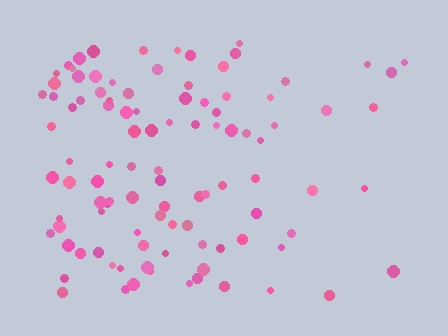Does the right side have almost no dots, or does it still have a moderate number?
Still a moderate number, just noticeably fewer than the left.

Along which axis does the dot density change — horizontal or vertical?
Horizontal.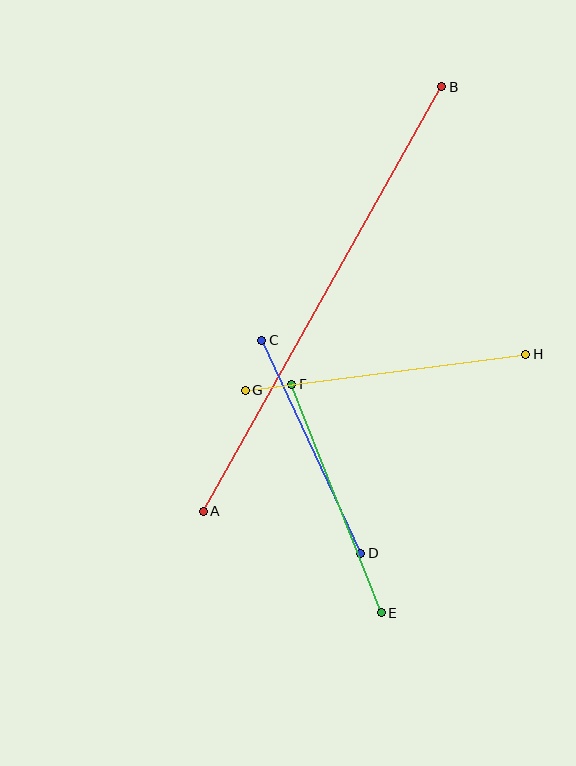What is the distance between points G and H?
The distance is approximately 283 pixels.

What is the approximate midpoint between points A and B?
The midpoint is at approximately (322, 299) pixels.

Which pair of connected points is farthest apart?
Points A and B are farthest apart.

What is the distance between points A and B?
The distance is approximately 487 pixels.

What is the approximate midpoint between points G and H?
The midpoint is at approximately (386, 372) pixels.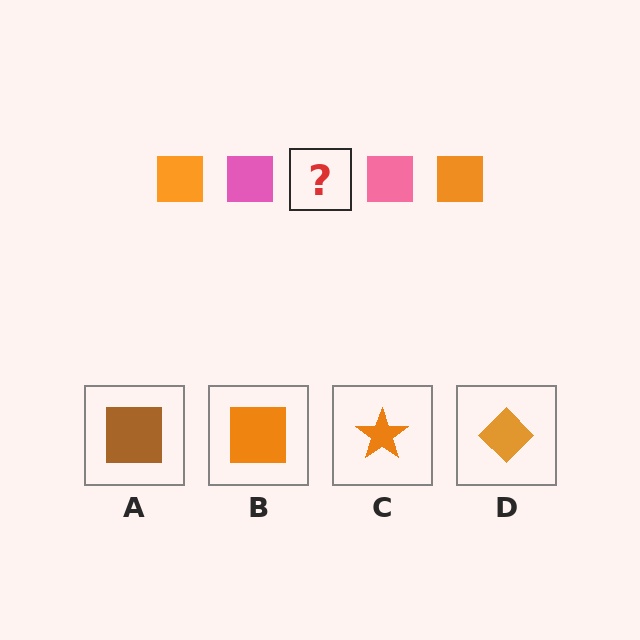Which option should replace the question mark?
Option B.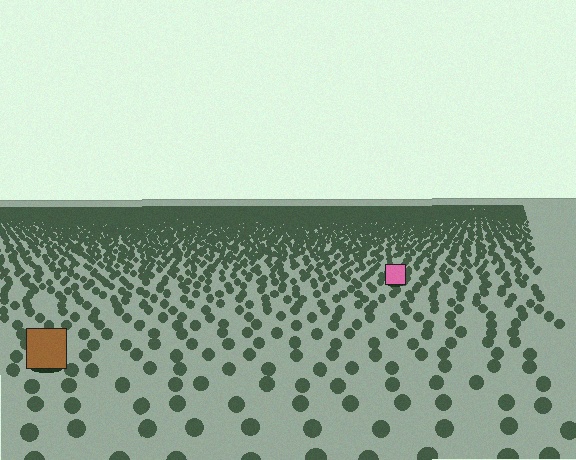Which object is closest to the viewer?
The brown square is closest. The texture marks near it are larger and more spread out.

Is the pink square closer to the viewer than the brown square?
No. The brown square is closer — you can tell from the texture gradient: the ground texture is coarser near it.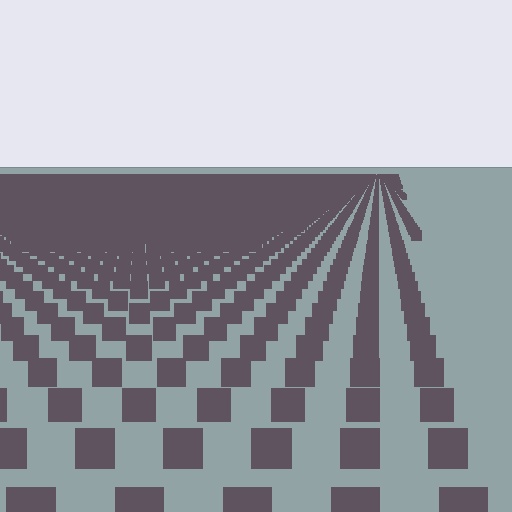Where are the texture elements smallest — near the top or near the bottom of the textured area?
Near the top.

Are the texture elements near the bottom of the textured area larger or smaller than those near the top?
Larger. Near the bottom, elements are closer to the viewer and appear at a bigger on-screen size.